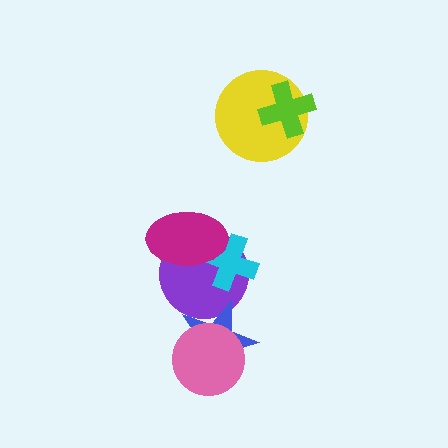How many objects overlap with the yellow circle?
1 object overlaps with the yellow circle.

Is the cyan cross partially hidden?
Yes, it is partially covered by another shape.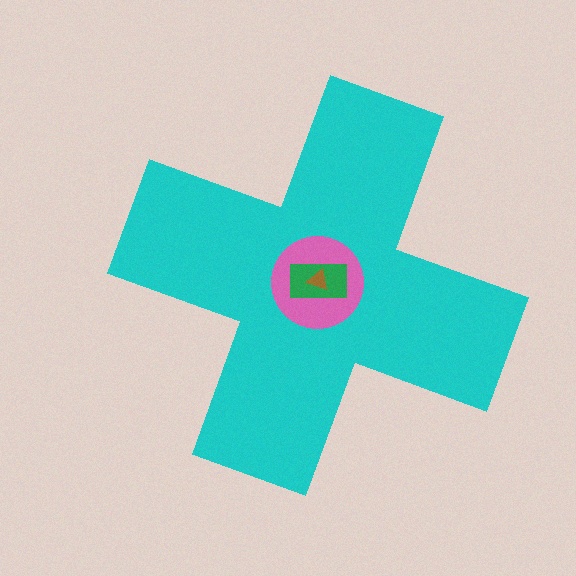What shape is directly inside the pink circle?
The green rectangle.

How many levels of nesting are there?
4.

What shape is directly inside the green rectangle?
The brown triangle.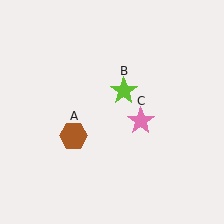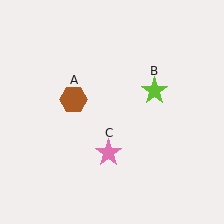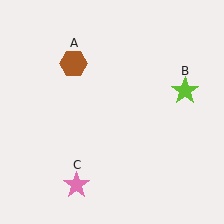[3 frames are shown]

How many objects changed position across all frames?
3 objects changed position: brown hexagon (object A), lime star (object B), pink star (object C).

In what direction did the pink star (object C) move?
The pink star (object C) moved down and to the left.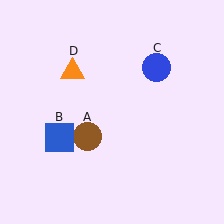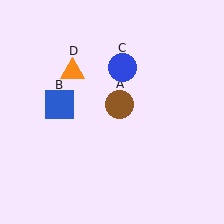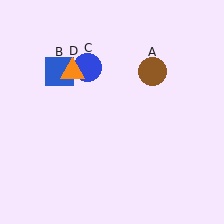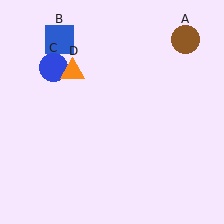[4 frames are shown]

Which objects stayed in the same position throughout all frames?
Orange triangle (object D) remained stationary.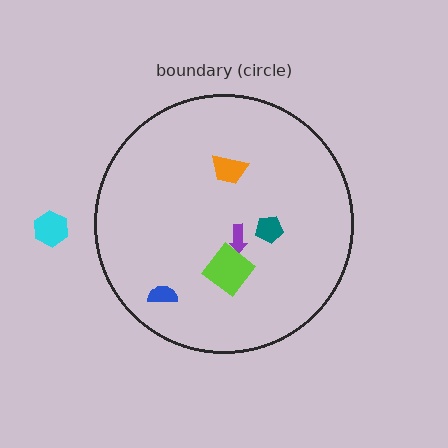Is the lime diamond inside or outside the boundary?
Inside.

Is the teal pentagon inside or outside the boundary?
Inside.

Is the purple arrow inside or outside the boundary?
Inside.